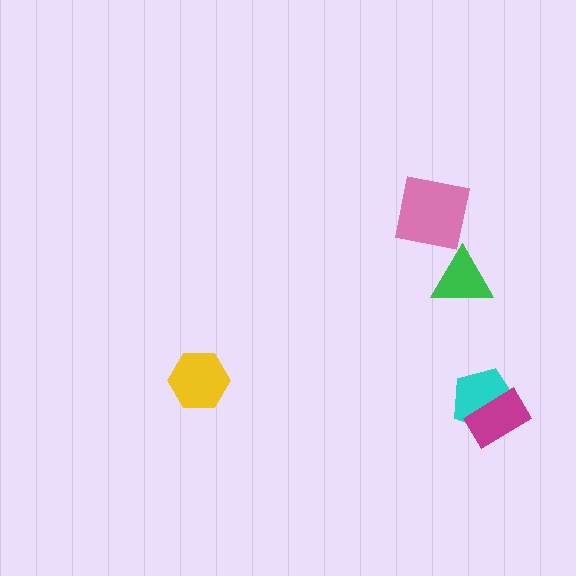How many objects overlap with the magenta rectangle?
1 object overlaps with the magenta rectangle.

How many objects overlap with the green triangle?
0 objects overlap with the green triangle.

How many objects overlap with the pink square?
0 objects overlap with the pink square.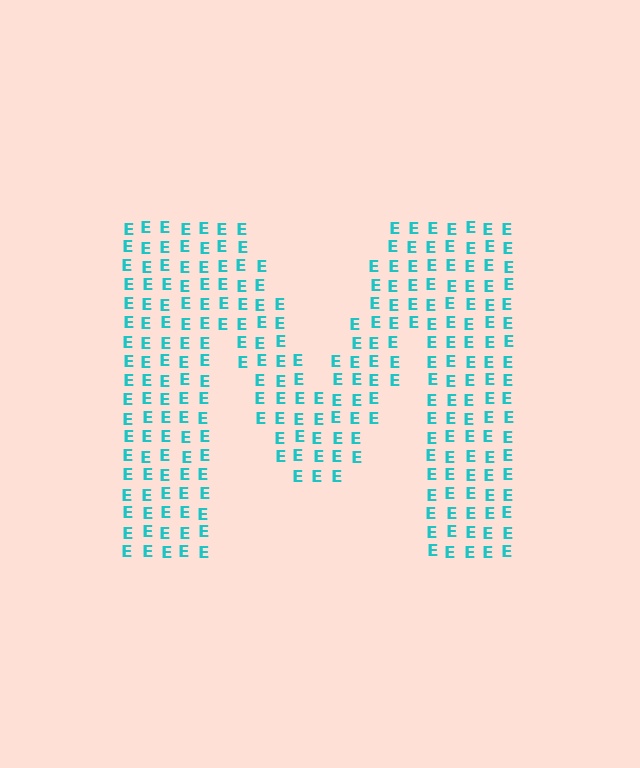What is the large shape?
The large shape is the letter M.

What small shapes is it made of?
It is made of small letter E's.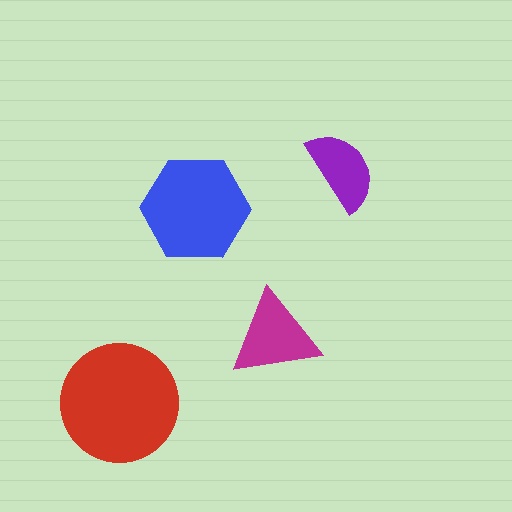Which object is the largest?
The red circle.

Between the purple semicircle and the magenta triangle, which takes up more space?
The magenta triangle.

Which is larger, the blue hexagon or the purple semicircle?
The blue hexagon.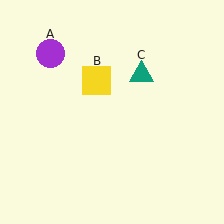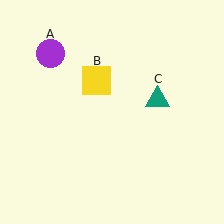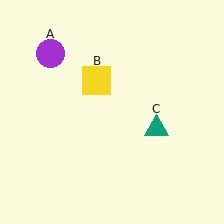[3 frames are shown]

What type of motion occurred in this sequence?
The teal triangle (object C) rotated clockwise around the center of the scene.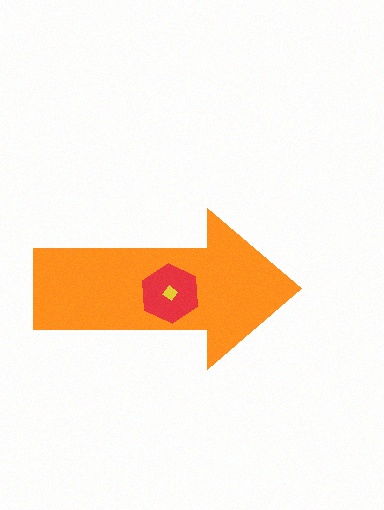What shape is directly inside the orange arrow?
The red hexagon.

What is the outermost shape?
The orange arrow.